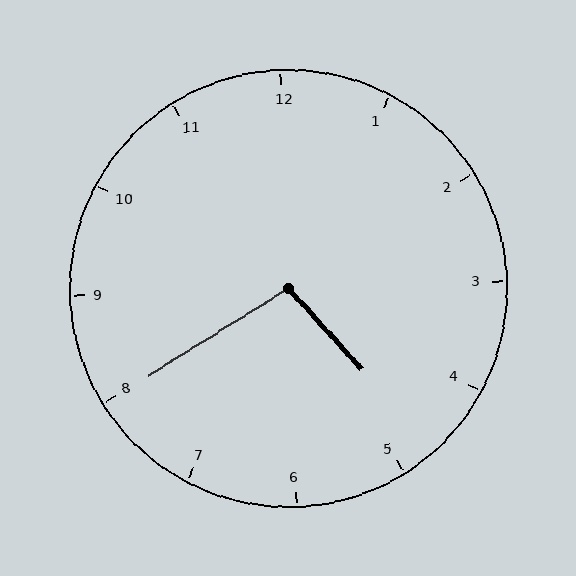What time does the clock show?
4:40.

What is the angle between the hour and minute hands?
Approximately 100 degrees.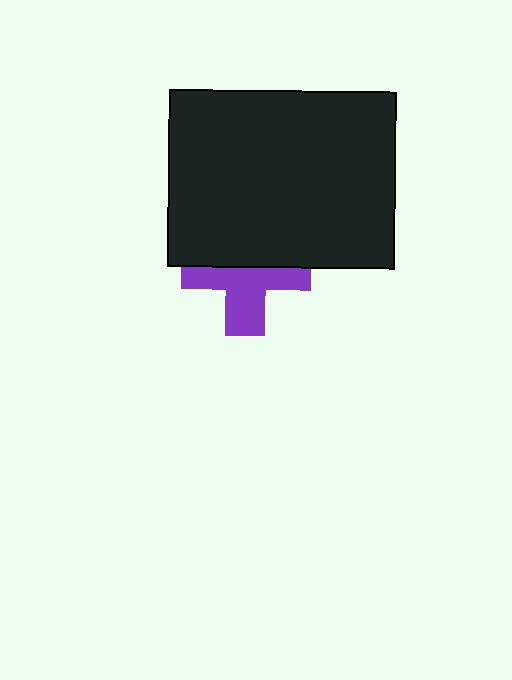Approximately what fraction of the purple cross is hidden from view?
Roughly 47% of the purple cross is hidden behind the black rectangle.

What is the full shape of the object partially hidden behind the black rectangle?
The partially hidden object is a purple cross.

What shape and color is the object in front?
The object in front is a black rectangle.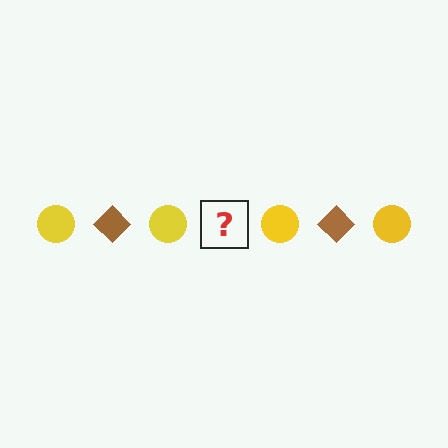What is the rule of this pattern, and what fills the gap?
The rule is that the pattern alternates between yellow circle and brown diamond. The gap should be filled with a brown diamond.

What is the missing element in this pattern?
The missing element is a brown diamond.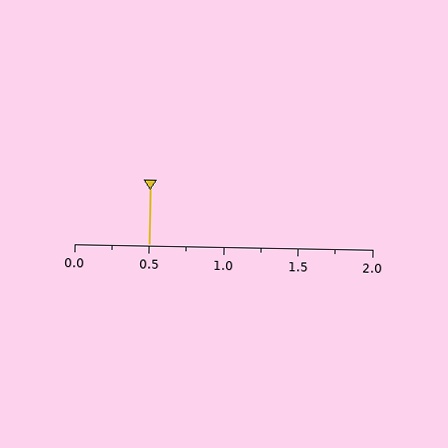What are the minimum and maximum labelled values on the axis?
The axis runs from 0.0 to 2.0.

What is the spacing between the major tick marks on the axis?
The major ticks are spaced 0.5 apart.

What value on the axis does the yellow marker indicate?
The marker indicates approximately 0.5.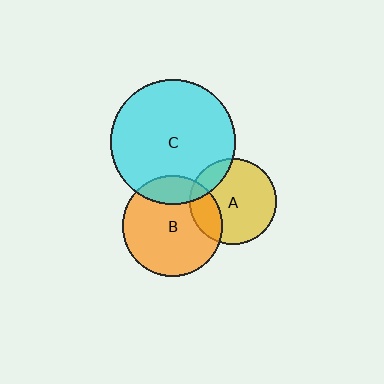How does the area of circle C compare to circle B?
Approximately 1.5 times.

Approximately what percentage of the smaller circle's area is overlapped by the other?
Approximately 20%.